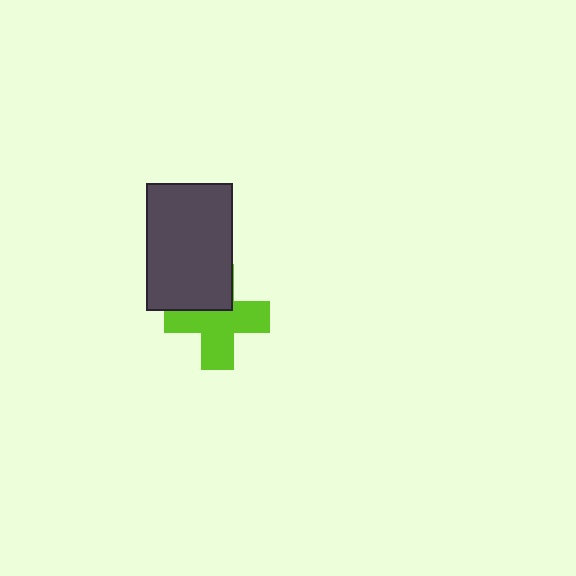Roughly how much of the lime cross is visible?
Most of it is visible (roughly 67%).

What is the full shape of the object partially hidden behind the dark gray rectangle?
The partially hidden object is a lime cross.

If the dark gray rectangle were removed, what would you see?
You would see the complete lime cross.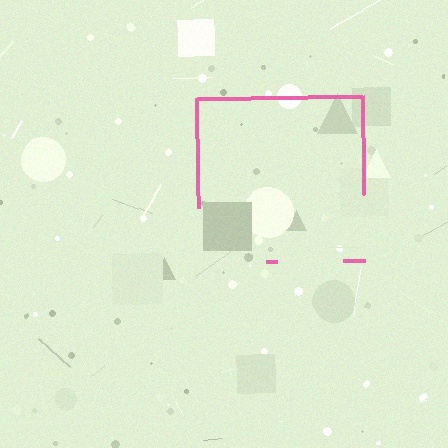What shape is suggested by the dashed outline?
The dashed outline suggests a square.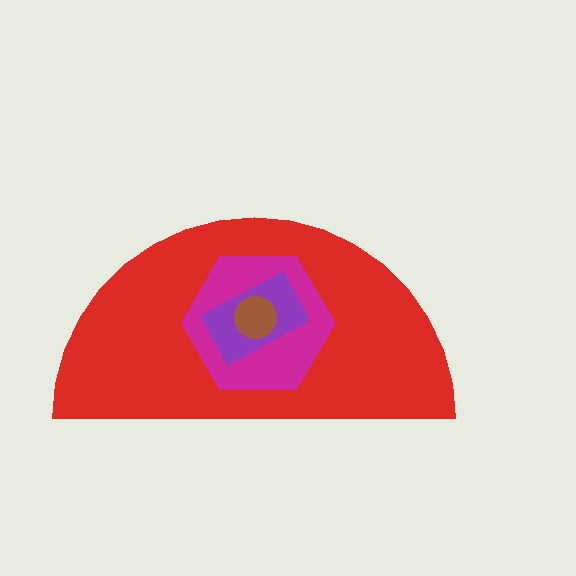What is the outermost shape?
The red semicircle.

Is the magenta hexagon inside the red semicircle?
Yes.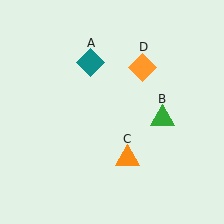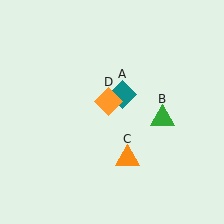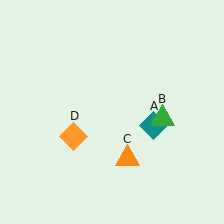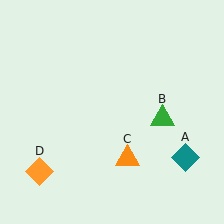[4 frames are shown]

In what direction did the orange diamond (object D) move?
The orange diamond (object D) moved down and to the left.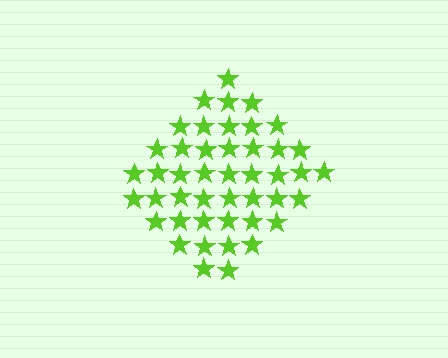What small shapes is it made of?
It is made of small stars.